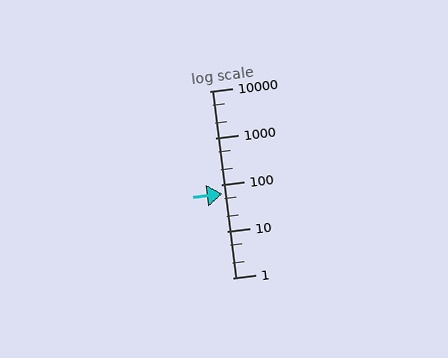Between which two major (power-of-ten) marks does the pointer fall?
The pointer is between 10 and 100.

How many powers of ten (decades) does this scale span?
The scale spans 4 decades, from 1 to 10000.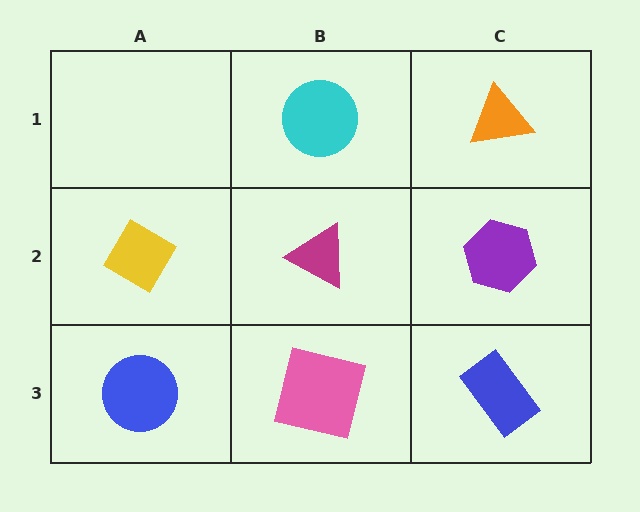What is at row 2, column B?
A magenta triangle.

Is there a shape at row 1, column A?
No, that cell is empty.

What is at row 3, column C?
A blue rectangle.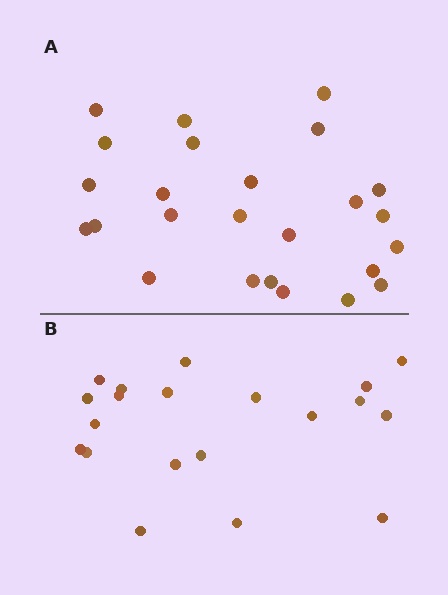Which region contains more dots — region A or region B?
Region A (the top region) has more dots.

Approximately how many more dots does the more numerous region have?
Region A has about 5 more dots than region B.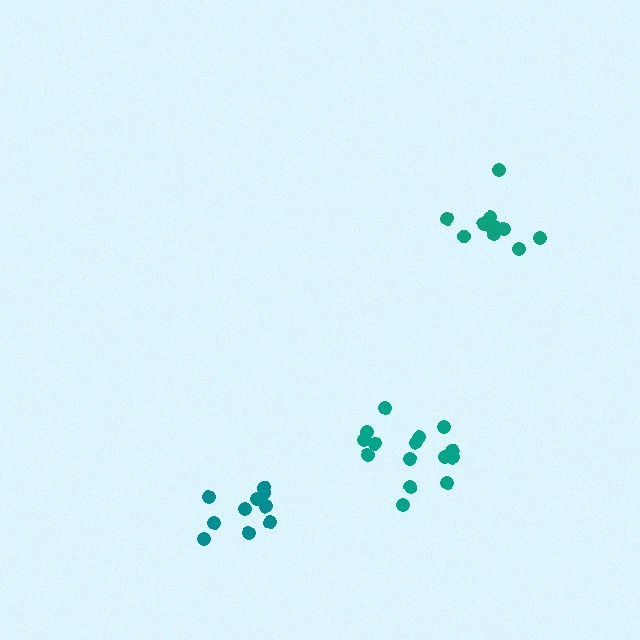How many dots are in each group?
Group 1: 10 dots, Group 2: 12 dots, Group 3: 15 dots (37 total).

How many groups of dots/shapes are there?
There are 3 groups.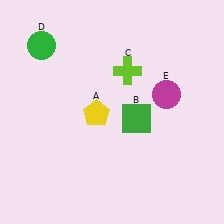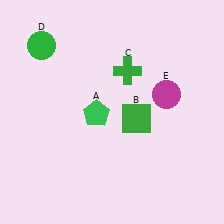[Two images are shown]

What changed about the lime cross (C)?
In Image 1, C is lime. In Image 2, it changed to green.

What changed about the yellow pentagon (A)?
In Image 1, A is yellow. In Image 2, it changed to green.